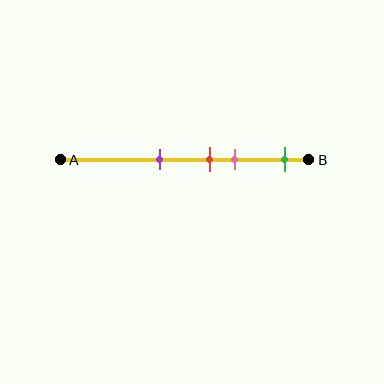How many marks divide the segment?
There are 4 marks dividing the segment.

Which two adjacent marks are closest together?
The red and pink marks are the closest adjacent pair.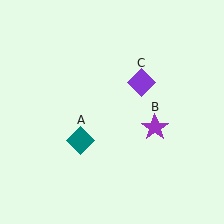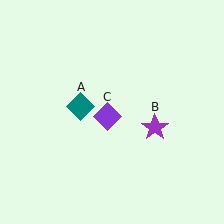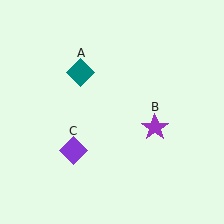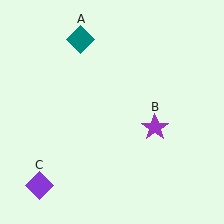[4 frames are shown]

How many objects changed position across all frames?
2 objects changed position: teal diamond (object A), purple diamond (object C).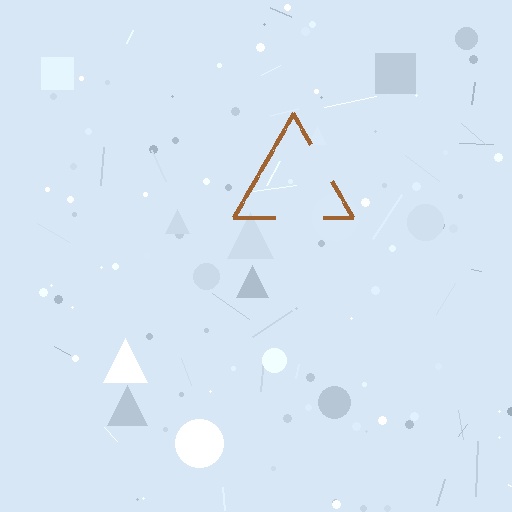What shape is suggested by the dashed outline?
The dashed outline suggests a triangle.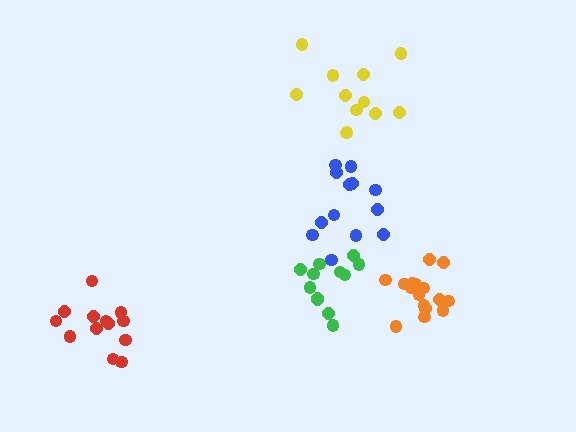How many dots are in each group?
Group 1: 12 dots, Group 2: 13 dots, Group 3: 12 dots, Group 4: 16 dots, Group 5: 13 dots (66 total).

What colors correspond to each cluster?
The clusters are colored: green, red, yellow, orange, blue.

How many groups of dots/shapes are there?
There are 5 groups.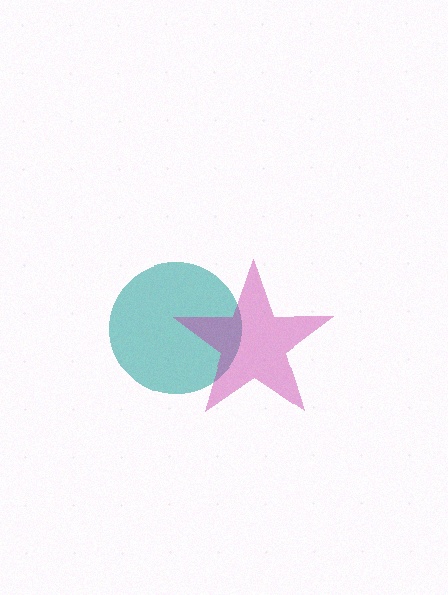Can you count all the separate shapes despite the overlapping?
Yes, there are 2 separate shapes.